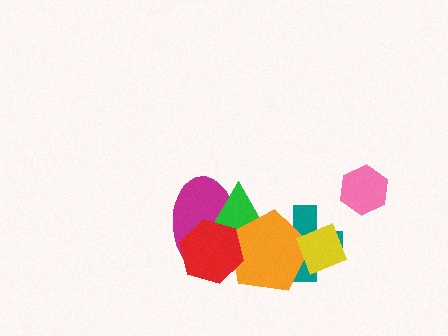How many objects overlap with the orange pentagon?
5 objects overlap with the orange pentagon.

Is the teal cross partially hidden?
Yes, it is partially covered by another shape.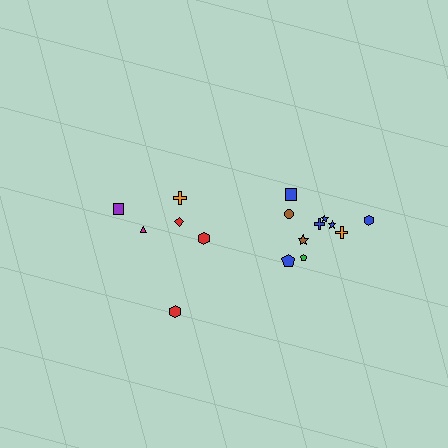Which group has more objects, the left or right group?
The right group.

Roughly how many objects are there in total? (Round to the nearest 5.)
Roughly 15 objects in total.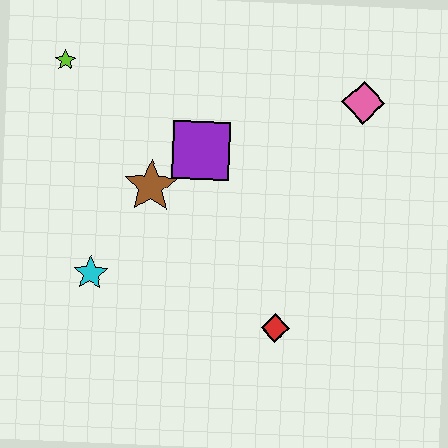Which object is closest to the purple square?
The brown star is closest to the purple square.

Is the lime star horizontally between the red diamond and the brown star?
No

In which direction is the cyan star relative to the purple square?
The cyan star is below the purple square.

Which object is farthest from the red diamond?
The lime star is farthest from the red diamond.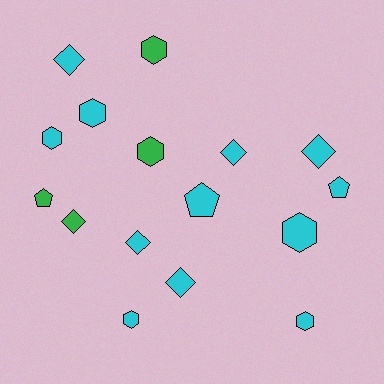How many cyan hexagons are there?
There are 5 cyan hexagons.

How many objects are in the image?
There are 16 objects.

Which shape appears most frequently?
Hexagon, with 7 objects.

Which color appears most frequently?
Cyan, with 12 objects.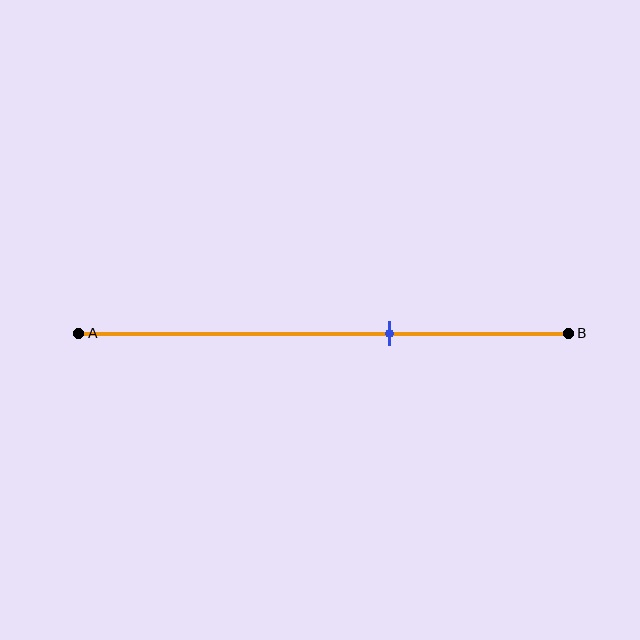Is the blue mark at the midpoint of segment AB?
No, the mark is at about 65% from A, not at the 50% midpoint.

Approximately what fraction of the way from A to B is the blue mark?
The blue mark is approximately 65% of the way from A to B.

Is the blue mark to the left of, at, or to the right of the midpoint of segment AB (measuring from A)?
The blue mark is to the right of the midpoint of segment AB.